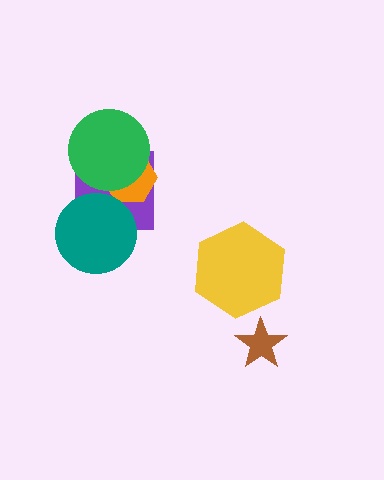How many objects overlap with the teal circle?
1 object overlaps with the teal circle.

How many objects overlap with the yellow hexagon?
0 objects overlap with the yellow hexagon.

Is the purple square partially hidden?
Yes, it is partially covered by another shape.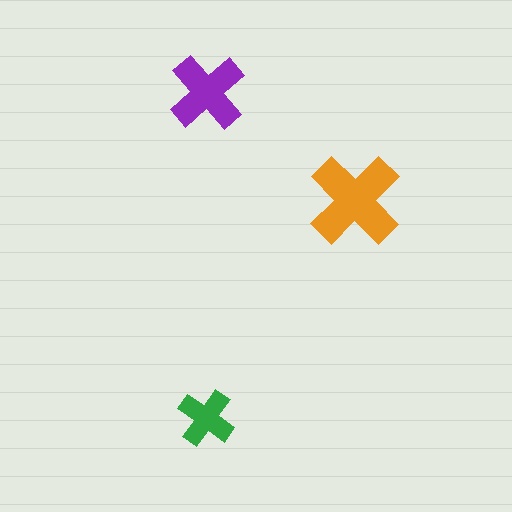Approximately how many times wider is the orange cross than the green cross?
About 1.5 times wider.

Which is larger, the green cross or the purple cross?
The purple one.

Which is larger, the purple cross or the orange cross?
The orange one.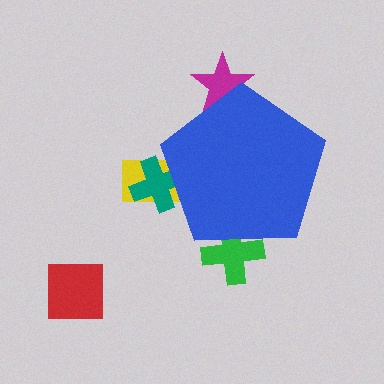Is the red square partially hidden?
No, the red square is fully visible.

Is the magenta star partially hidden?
Yes, the magenta star is partially hidden behind the blue pentagon.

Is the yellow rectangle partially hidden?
Yes, the yellow rectangle is partially hidden behind the blue pentagon.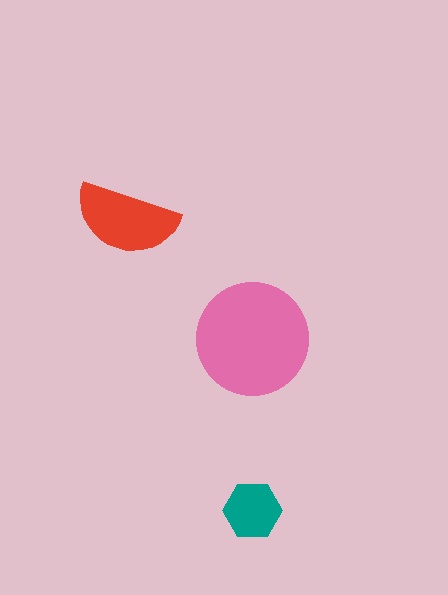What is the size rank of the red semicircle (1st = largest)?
2nd.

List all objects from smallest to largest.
The teal hexagon, the red semicircle, the pink circle.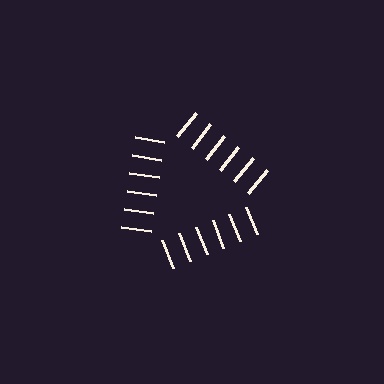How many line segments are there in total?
18 — 6 along each of the 3 edges.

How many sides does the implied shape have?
3 sides — the line-ends trace a triangle.